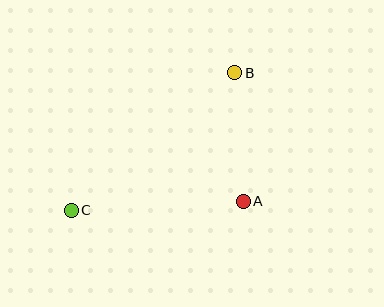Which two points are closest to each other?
Points A and B are closest to each other.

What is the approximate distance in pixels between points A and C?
The distance between A and C is approximately 173 pixels.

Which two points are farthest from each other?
Points B and C are farthest from each other.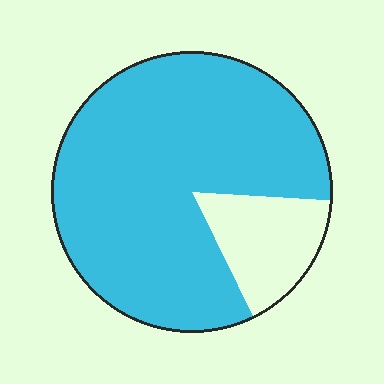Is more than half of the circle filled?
Yes.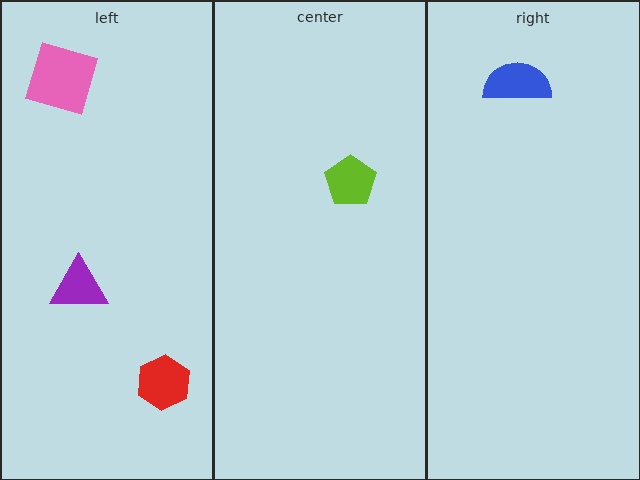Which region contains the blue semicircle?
The right region.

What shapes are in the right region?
The blue semicircle.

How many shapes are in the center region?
1.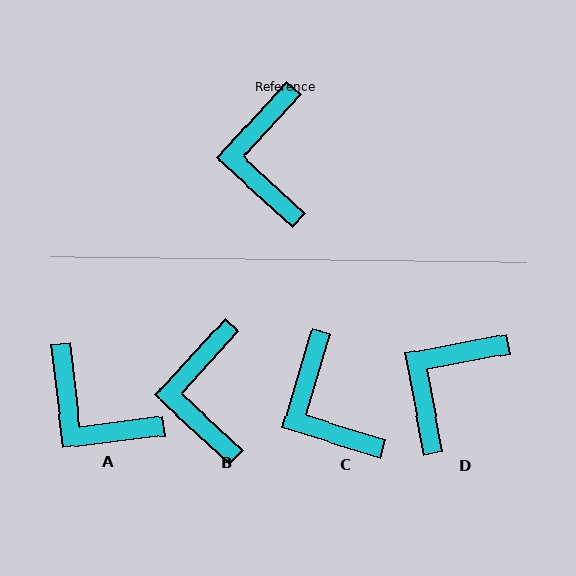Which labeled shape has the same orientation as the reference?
B.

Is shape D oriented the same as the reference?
No, it is off by about 37 degrees.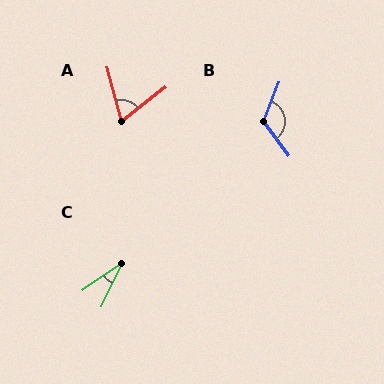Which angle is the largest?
B, at approximately 122 degrees.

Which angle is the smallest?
C, at approximately 29 degrees.